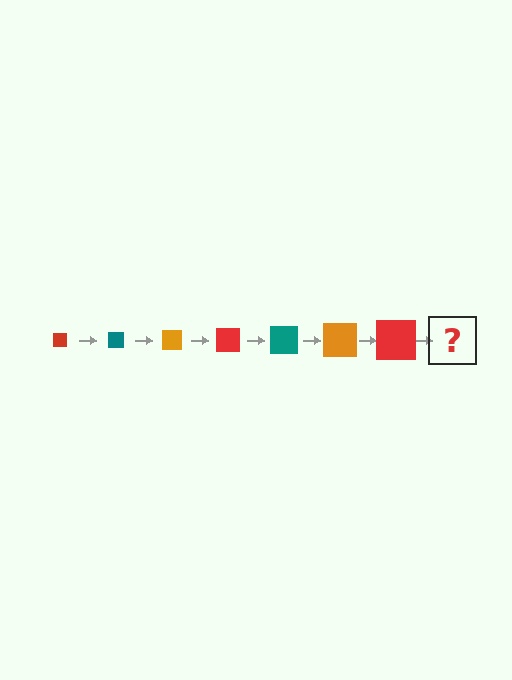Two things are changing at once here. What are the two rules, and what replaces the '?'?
The two rules are that the square grows larger each step and the color cycles through red, teal, and orange. The '?' should be a teal square, larger than the previous one.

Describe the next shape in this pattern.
It should be a teal square, larger than the previous one.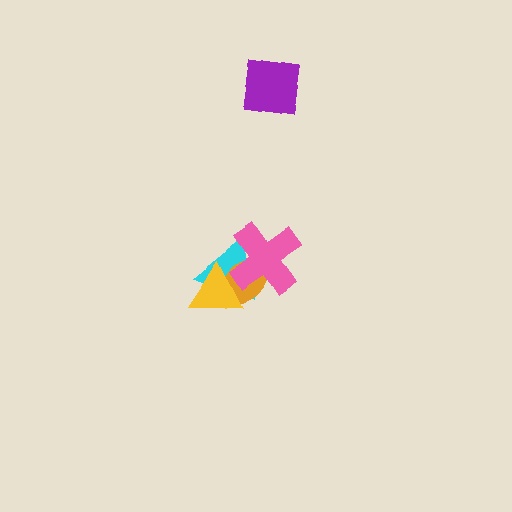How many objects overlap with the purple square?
0 objects overlap with the purple square.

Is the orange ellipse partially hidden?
Yes, it is partially covered by another shape.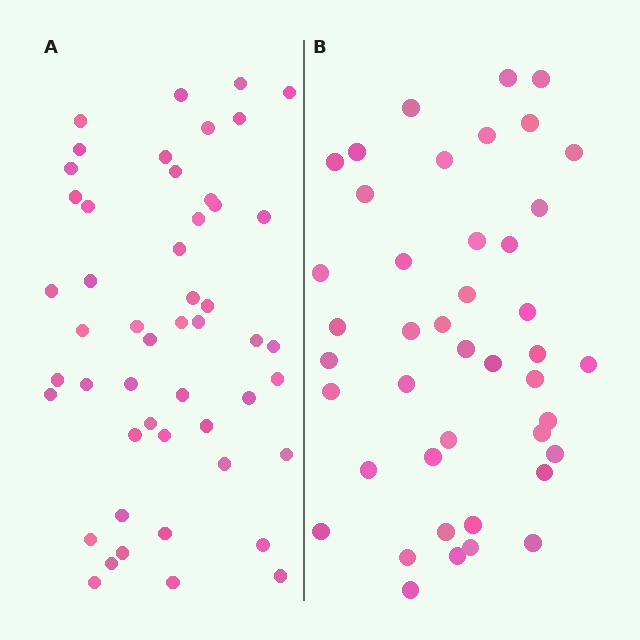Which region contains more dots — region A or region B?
Region A (the left region) has more dots.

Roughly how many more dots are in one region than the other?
Region A has roughly 8 or so more dots than region B.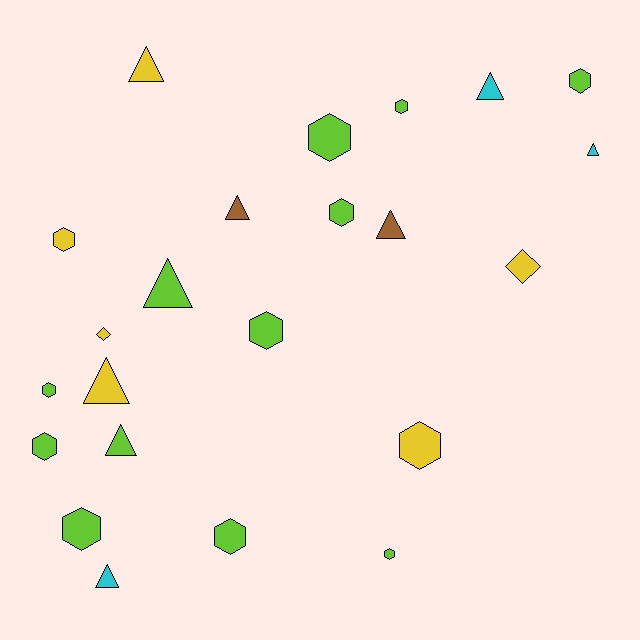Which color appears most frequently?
Lime, with 12 objects.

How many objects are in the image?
There are 23 objects.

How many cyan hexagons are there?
There are no cyan hexagons.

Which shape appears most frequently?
Hexagon, with 12 objects.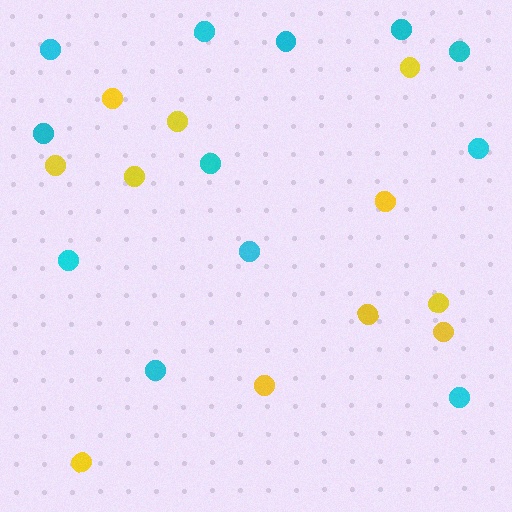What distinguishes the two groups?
There are 2 groups: one group of yellow circles (11) and one group of cyan circles (12).